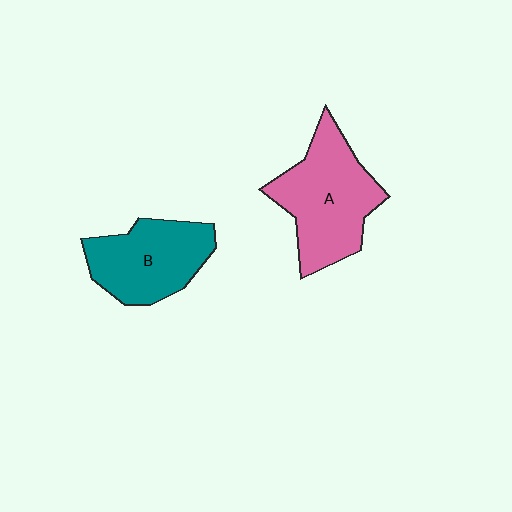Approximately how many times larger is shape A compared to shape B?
Approximately 1.2 times.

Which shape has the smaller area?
Shape B (teal).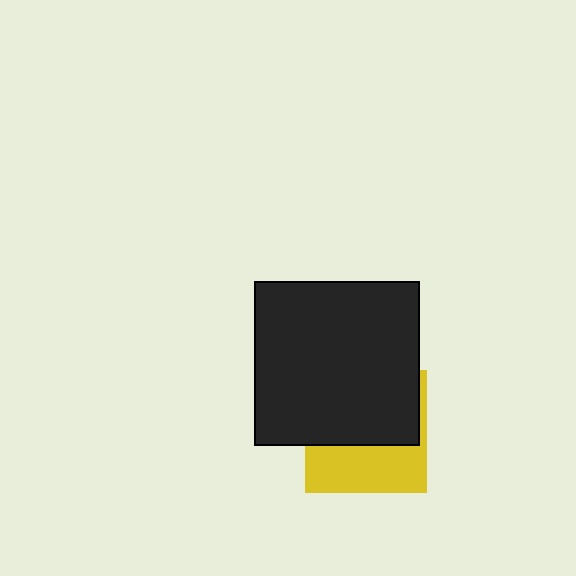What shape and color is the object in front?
The object in front is a black square.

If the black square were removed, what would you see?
You would see the complete yellow square.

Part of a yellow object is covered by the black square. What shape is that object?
It is a square.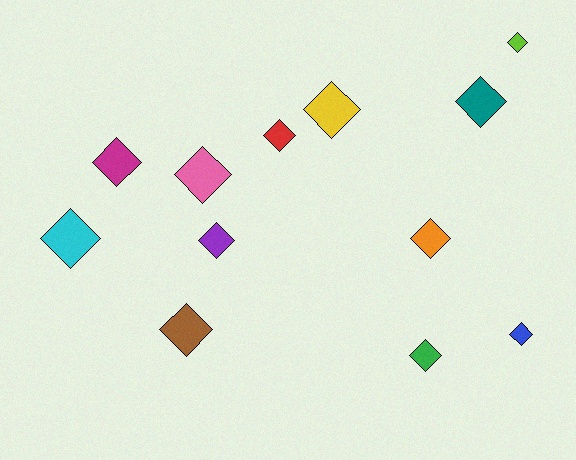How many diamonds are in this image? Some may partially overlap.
There are 12 diamonds.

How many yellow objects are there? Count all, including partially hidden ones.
There is 1 yellow object.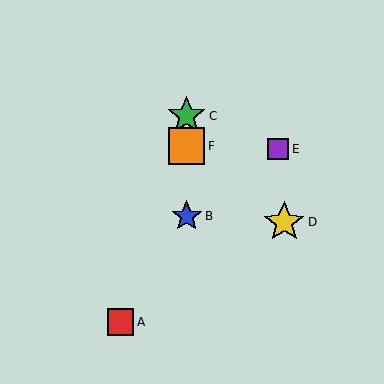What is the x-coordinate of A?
Object A is at x≈121.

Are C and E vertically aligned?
No, C is at x≈187 and E is at x≈278.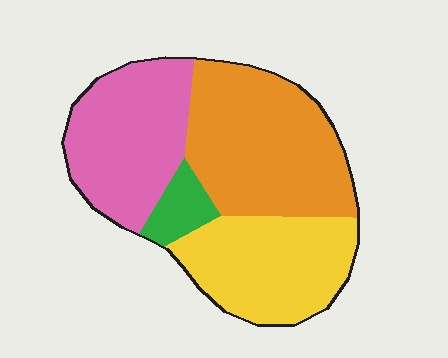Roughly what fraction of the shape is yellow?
Yellow covers 28% of the shape.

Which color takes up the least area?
Green, at roughly 5%.